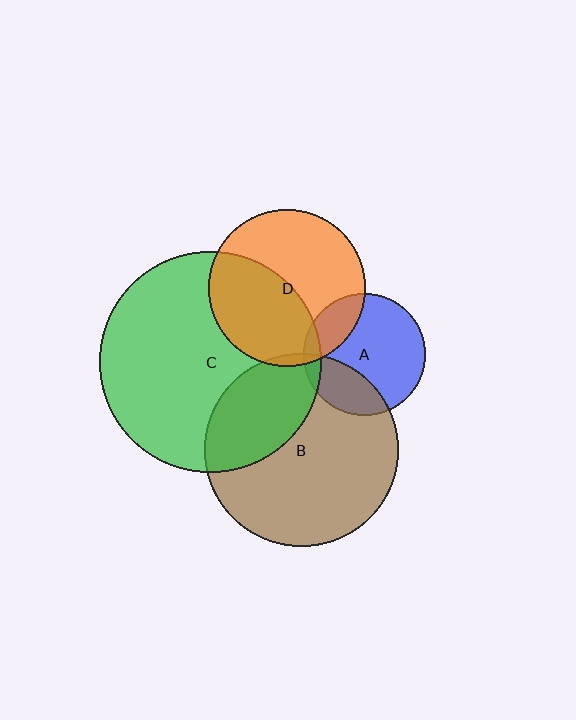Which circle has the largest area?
Circle C (green).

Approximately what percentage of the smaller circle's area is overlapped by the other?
Approximately 5%.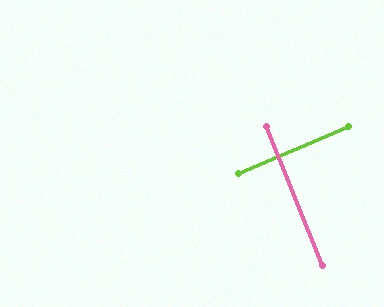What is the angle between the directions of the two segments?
Approximately 89 degrees.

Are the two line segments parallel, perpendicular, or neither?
Perpendicular — they meet at approximately 89°.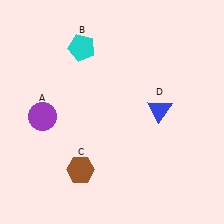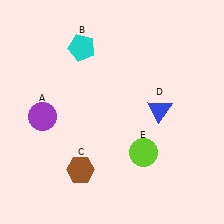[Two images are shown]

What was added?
A lime circle (E) was added in Image 2.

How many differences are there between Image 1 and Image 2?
There is 1 difference between the two images.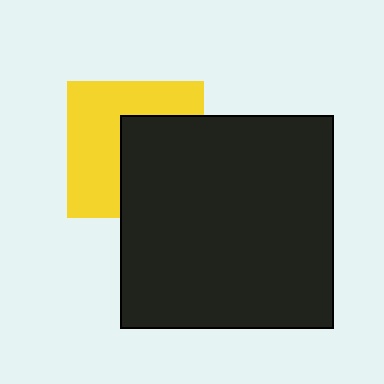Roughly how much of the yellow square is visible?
About half of it is visible (roughly 54%).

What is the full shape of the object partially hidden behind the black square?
The partially hidden object is a yellow square.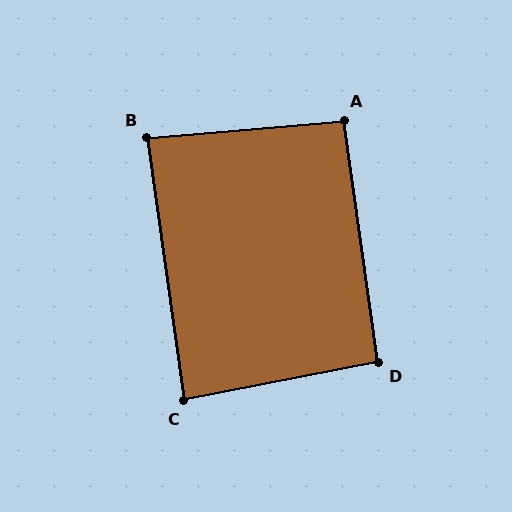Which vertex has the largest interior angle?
D, at approximately 93 degrees.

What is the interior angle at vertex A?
Approximately 93 degrees (approximately right).